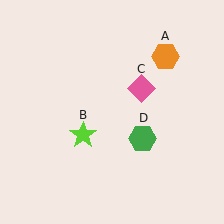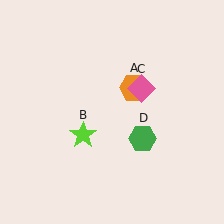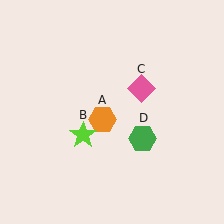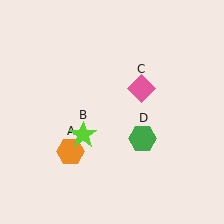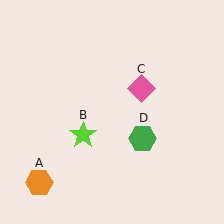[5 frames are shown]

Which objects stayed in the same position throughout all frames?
Lime star (object B) and pink diamond (object C) and green hexagon (object D) remained stationary.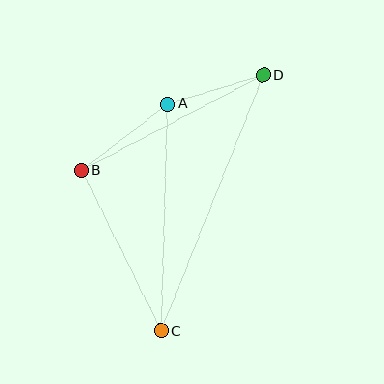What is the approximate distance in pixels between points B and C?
The distance between B and C is approximately 179 pixels.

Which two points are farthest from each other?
Points C and D are farthest from each other.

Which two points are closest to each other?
Points A and D are closest to each other.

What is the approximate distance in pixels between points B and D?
The distance between B and D is approximately 205 pixels.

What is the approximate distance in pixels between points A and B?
The distance between A and B is approximately 109 pixels.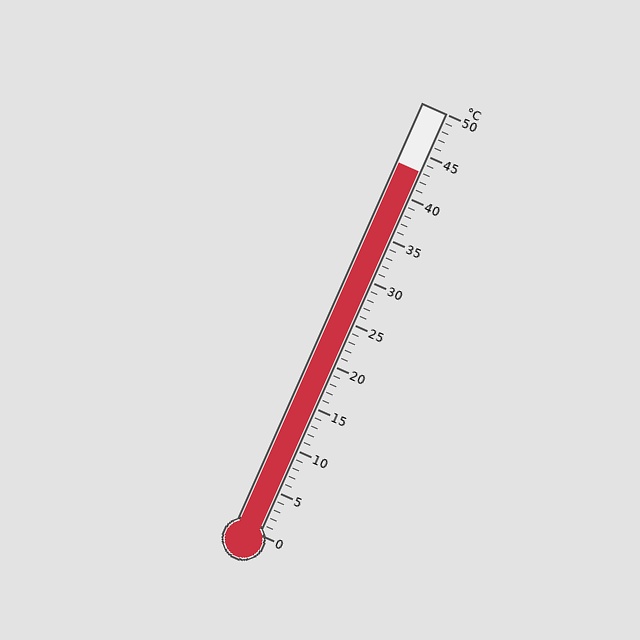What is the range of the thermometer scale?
The thermometer scale ranges from 0°C to 50°C.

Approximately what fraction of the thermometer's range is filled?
The thermometer is filled to approximately 85% of its range.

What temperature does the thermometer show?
The thermometer shows approximately 43°C.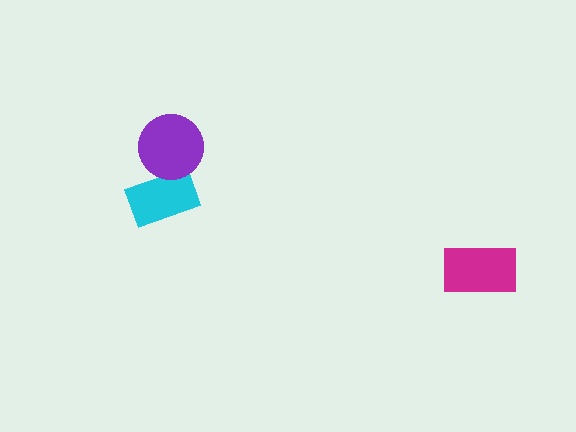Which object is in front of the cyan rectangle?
The purple circle is in front of the cyan rectangle.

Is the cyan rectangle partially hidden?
Yes, it is partially covered by another shape.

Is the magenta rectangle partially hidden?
No, no other shape covers it.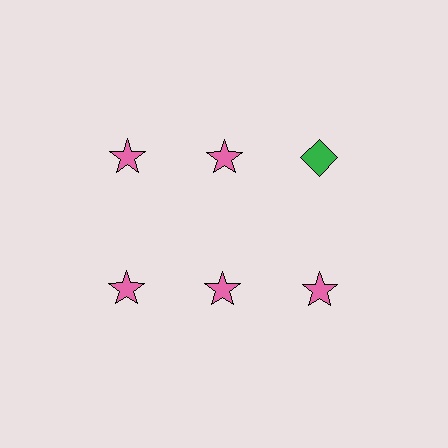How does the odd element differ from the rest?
It differs in both color (green instead of pink) and shape (diamond instead of star).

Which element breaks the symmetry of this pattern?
The green diamond in the top row, center column breaks the symmetry. All other shapes are pink stars.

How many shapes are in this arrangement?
There are 6 shapes arranged in a grid pattern.